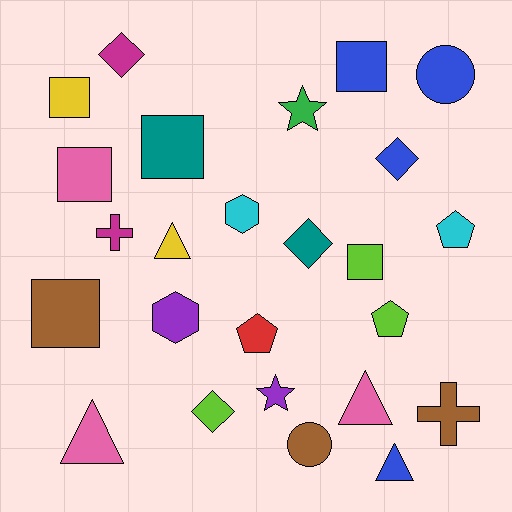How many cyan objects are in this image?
There are 2 cyan objects.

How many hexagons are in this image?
There are 2 hexagons.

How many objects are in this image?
There are 25 objects.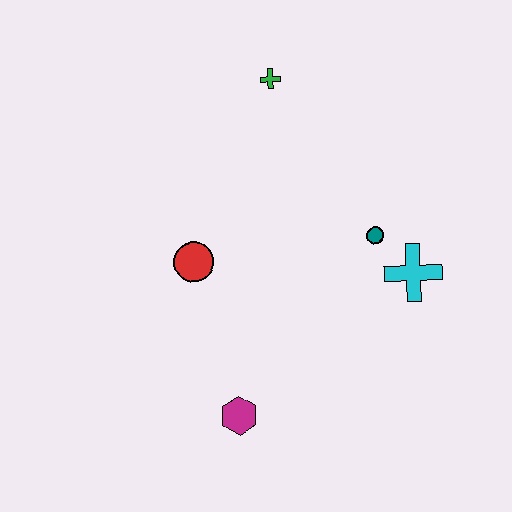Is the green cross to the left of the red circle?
No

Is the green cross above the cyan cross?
Yes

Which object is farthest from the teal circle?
The magenta hexagon is farthest from the teal circle.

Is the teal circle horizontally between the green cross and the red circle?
No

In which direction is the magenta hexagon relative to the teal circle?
The magenta hexagon is below the teal circle.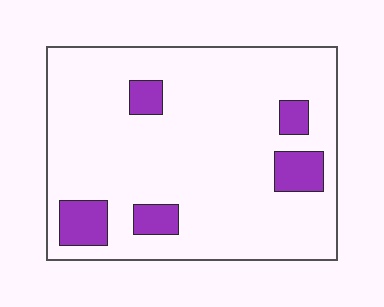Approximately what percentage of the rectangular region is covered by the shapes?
Approximately 15%.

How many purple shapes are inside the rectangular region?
5.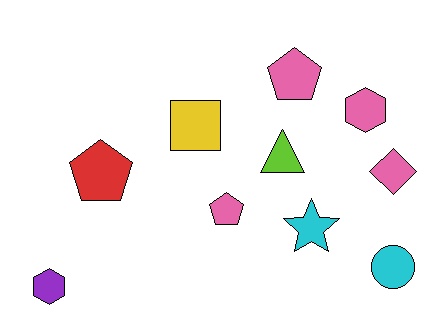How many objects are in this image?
There are 10 objects.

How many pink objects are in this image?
There are 4 pink objects.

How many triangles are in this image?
There is 1 triangle.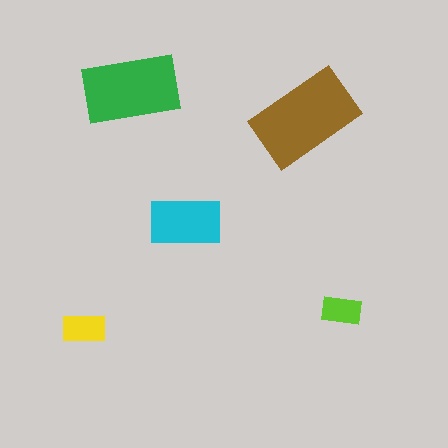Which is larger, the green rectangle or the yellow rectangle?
The green one.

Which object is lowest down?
The yellow rectangle is bottommost.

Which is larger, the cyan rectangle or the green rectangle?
The green one.